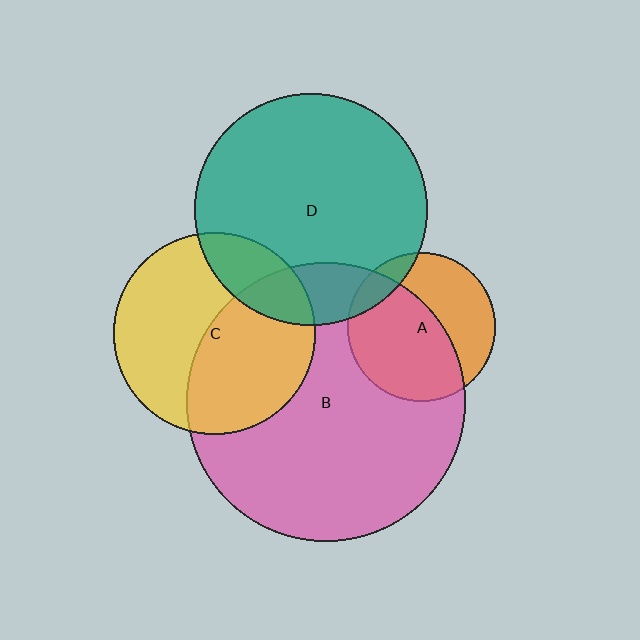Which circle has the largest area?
Circle B (pink).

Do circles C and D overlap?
Yes.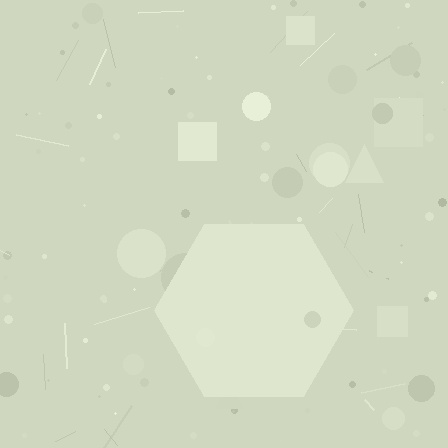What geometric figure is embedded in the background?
A hexagon is embedded in the background.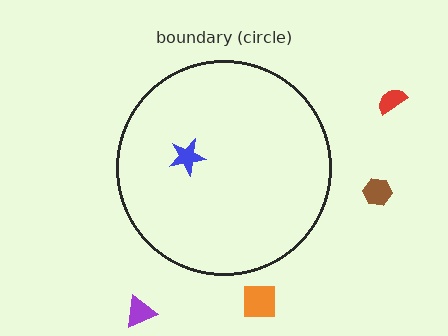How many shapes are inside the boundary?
1 inside, 4 outside.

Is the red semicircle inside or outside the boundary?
Outside.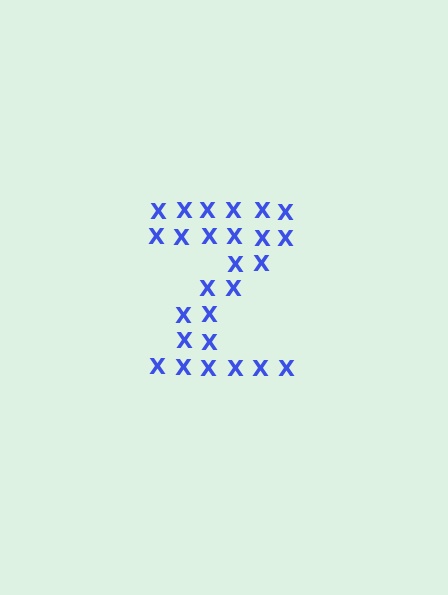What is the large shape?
The large shape is the letter Z.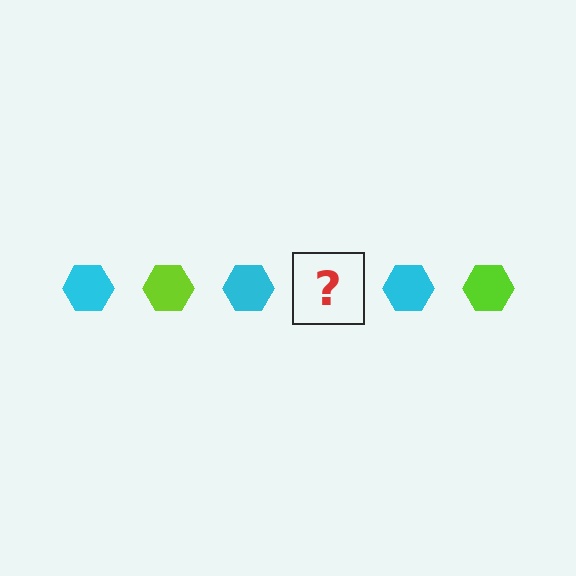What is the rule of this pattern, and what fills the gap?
The rule is that the pattern cycles through cyan, lime hexagons. The gap should be filled with a lime hexagon.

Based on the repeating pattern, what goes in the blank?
The blank should be a lime hexagon.